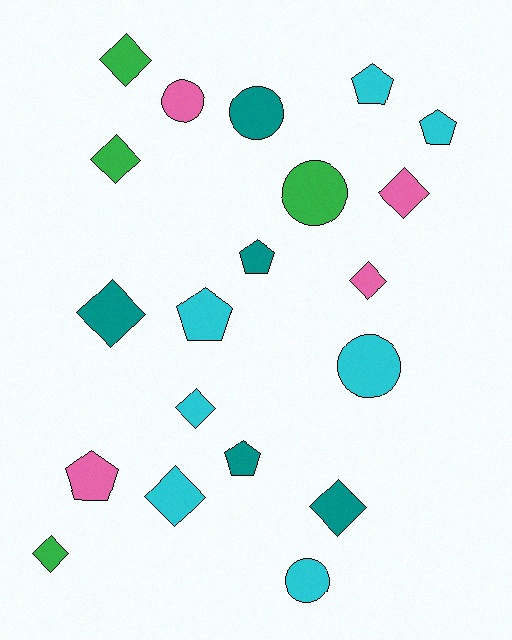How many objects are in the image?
There are 20 objects.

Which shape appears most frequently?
Diamond, with 9 objects.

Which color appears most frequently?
Cyan, with 7 objects.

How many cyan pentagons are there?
There are 3 cyan pentagons.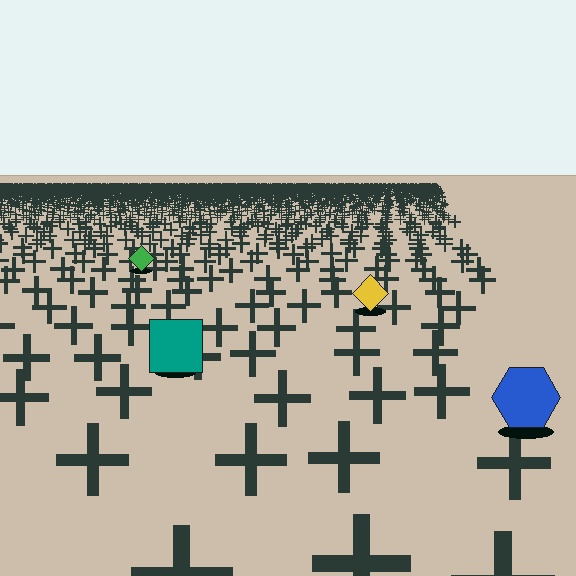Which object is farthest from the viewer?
The green diamond is farthest from the viewer. It appears smaller and the ground texture around it is denser.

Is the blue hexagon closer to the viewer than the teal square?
Yes. The blue hexagon is closer — you can tell from the texture gradient: the ground texture is coarser near it.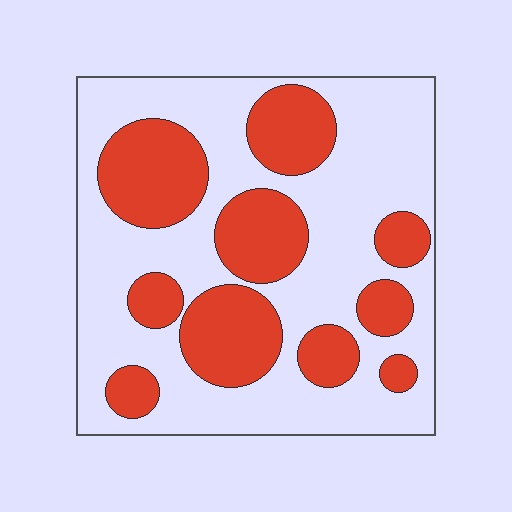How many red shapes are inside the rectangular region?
10.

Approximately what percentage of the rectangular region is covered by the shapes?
Approximately 35%.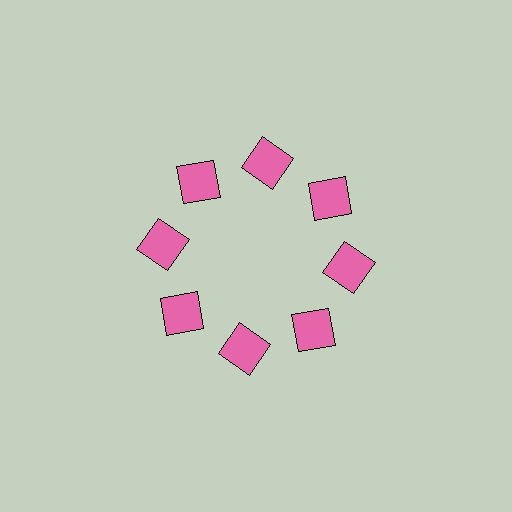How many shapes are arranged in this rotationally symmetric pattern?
There are 8 shapes, arranged in 8 groups of 1.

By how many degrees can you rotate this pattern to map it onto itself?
The pattern maps onto itself every 45 degrees of rotation.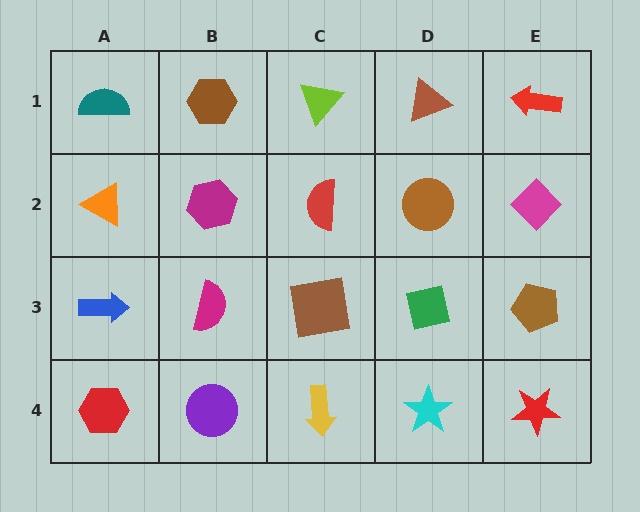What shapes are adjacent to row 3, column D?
A brown circle (row 2, column D), a cyan star (row 4, column D), a brown square (row 3, column C), a brown pentagon (row 3, column E).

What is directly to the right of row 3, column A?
A magenta semicircle.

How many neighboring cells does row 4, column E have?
2.